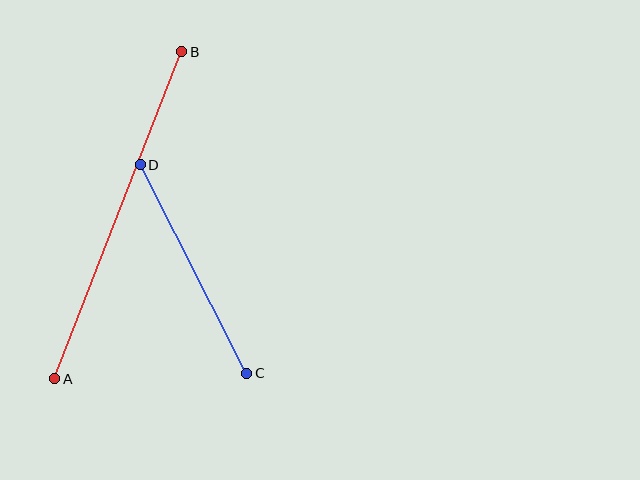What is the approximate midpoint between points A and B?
The midpoint is at approximately (118, 215) pixels.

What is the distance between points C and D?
The distance is approximately 234 pixels.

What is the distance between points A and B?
The distance is approximately 351 pixels.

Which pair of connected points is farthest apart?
Points A and B are farthest apart.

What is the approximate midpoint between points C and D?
The midpoint is at approximately (193, 269) pixels.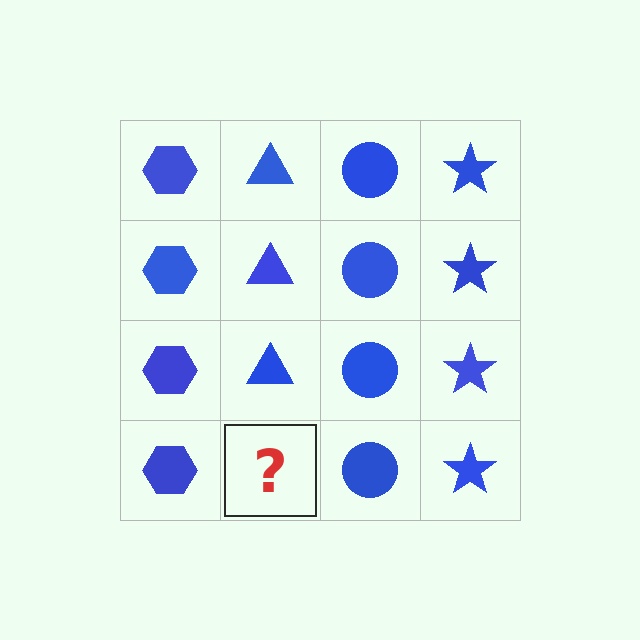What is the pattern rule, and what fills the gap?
The rule is that each column has a consistent shape. The gap should be filled with a blue triangle.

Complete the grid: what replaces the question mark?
The question mark should be replaced with a blue triangle.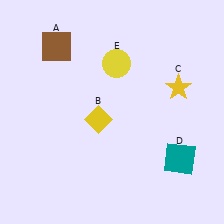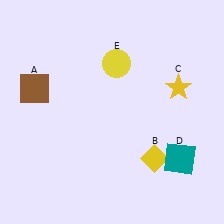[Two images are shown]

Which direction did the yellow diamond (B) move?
The yellow diamond (B) moved right.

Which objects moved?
The objects that moved are: the brown square (A), the yellow diamond (B).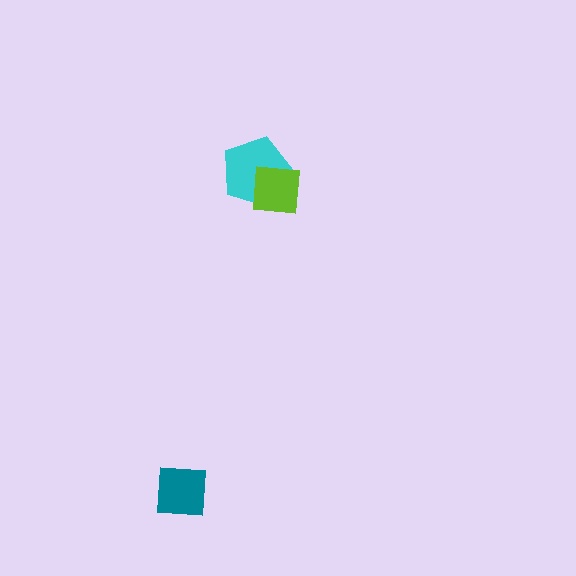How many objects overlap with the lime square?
1 object overlaps with the lime square.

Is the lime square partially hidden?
No, no other shape covers it.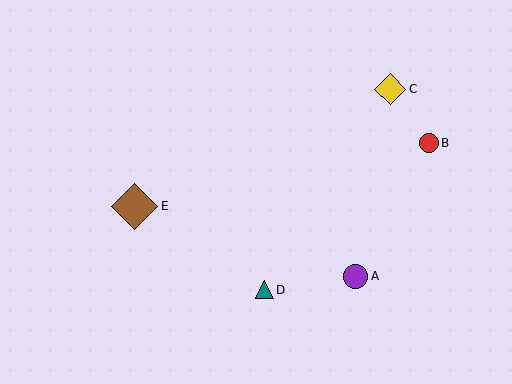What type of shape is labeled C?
Shape C is a yellow diamond.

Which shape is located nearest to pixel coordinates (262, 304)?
The teal triangle (labeled D) at (264, 290) is nearest to that location.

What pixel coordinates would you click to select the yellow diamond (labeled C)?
Click at (390, 89) to select the yellow diamond C.